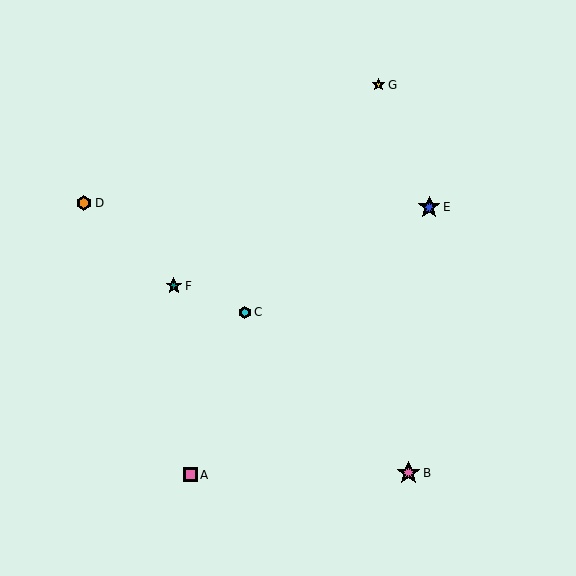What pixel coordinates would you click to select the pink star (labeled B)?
Click at (408, 473) to select the pink star B.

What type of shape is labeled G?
Shape G is a yellow star.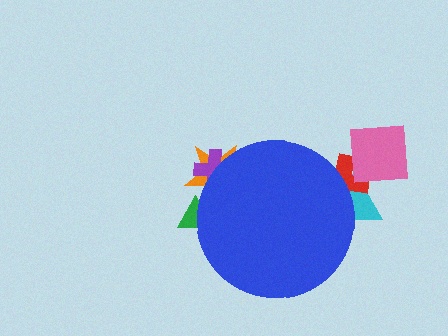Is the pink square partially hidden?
No, the pink square is fully visible.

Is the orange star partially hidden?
Yes, the orange star is partially hidden behind the blue circle.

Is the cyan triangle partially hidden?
Yes, the cyan triangle is partially hidden behind the blue circle.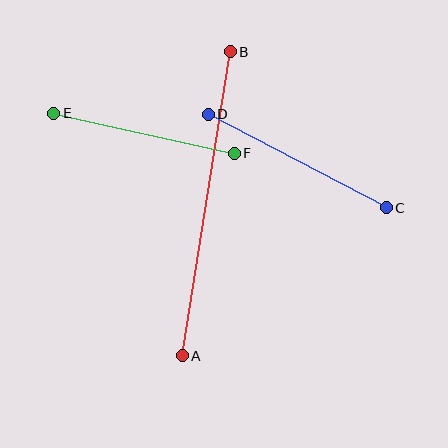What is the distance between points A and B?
The distance is approximately 308 pixels.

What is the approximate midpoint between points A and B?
The midpoint is at approximately (206, 204) pixels.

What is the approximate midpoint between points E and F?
The midpoint is at approximately (144, 133) pixels.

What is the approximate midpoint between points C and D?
The midpoint is at approximately (297, 161) pixels.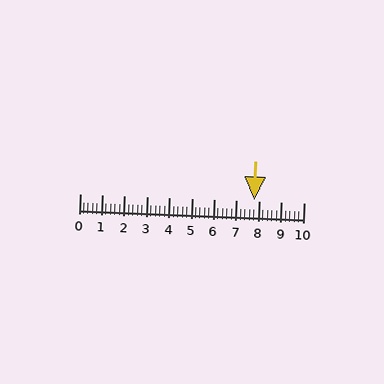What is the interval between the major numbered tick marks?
The major tick marks are spaced 1 units apart.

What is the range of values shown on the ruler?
The ruler shows values from 0 to 10.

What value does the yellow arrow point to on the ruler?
The yellow arrow points to approximately 7.8.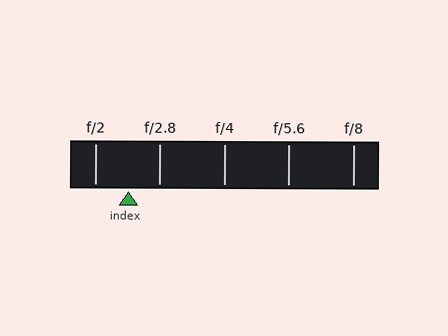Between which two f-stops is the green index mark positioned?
The index mark is between f/2 and f/2.8.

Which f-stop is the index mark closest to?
The index mark is closest to f/2.8.